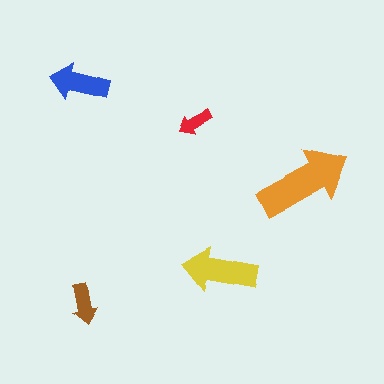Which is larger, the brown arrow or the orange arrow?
The orange one.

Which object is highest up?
The blue arrow is topmost.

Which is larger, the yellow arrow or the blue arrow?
The yellow one.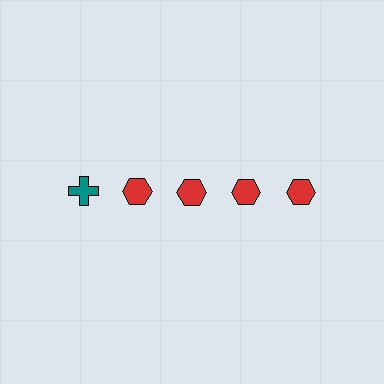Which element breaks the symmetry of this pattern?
The teal cross in the top row, leftmost column breaks the symmetry. All other shapes are red hexagons.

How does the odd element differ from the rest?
It differs in both color (teal instead of red) and shape (cross instead of hexagon).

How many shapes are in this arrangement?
There are 5 shapes arranged in a grid pattern.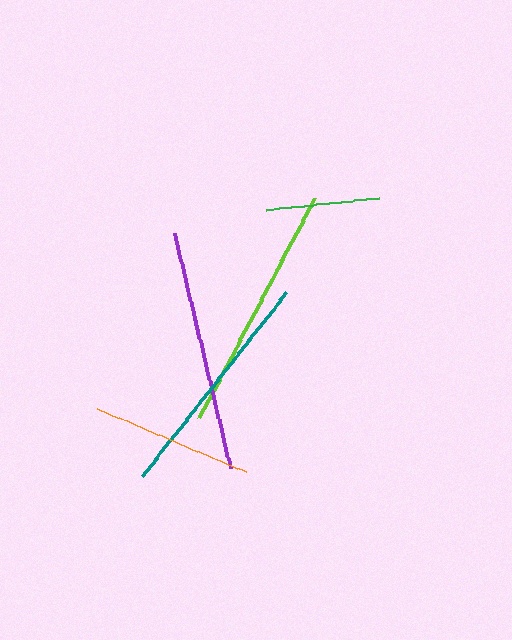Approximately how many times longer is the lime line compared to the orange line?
The lime line is approximately 1.5 times the length of the orange line.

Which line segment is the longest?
The lime line is the longest at approximately 248 pixels.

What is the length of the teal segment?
The teal segment is approximately 233 pixels long.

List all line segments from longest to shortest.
From longest to shortest: lime, purple, teal, orange, green.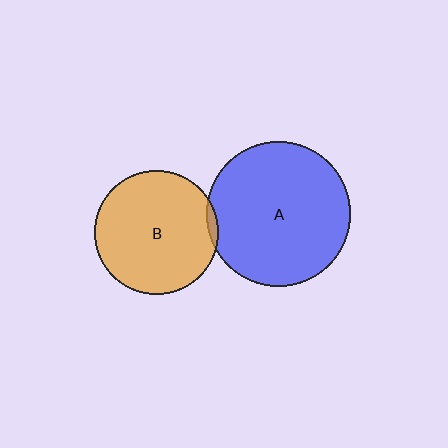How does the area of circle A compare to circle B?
Approximately 1.4 times.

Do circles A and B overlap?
Yes.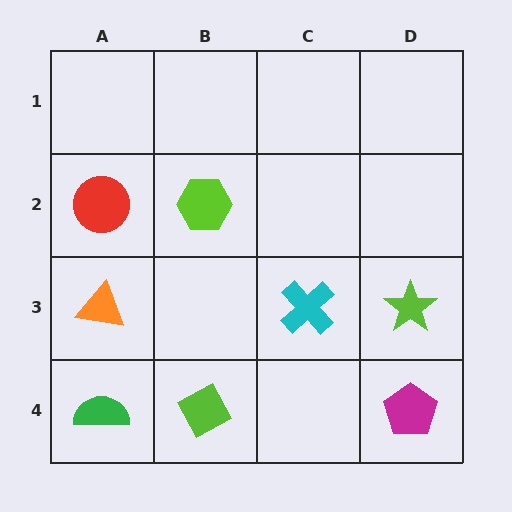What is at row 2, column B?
A lime hexagon.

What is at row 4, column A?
A green semicircle.